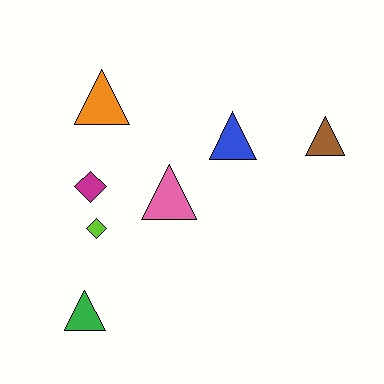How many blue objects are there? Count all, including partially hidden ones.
There is 1 blue object.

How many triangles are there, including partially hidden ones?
There are 5 triangles.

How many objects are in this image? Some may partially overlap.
There are 7 objects.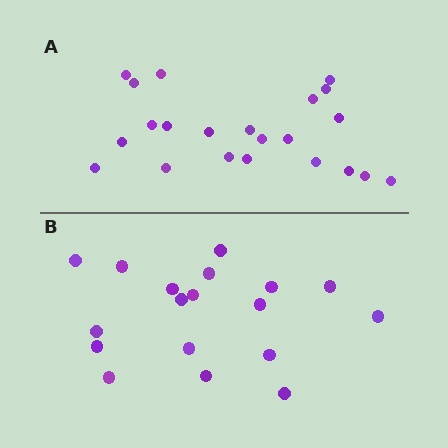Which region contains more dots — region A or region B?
Region A (the top region) has more dots.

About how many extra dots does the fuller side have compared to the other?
Region A has about 4 more dots than region B.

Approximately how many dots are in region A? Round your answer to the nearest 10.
About 20 dots. (The exact count is 22, which rounds to 20.)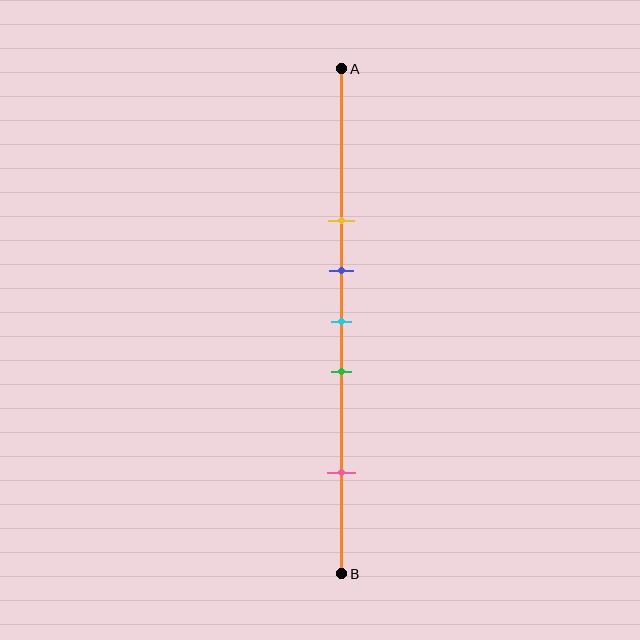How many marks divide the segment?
There are 5 marks dividing the segment.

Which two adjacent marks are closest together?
The blue and cyan marks are the closest adjacent pair.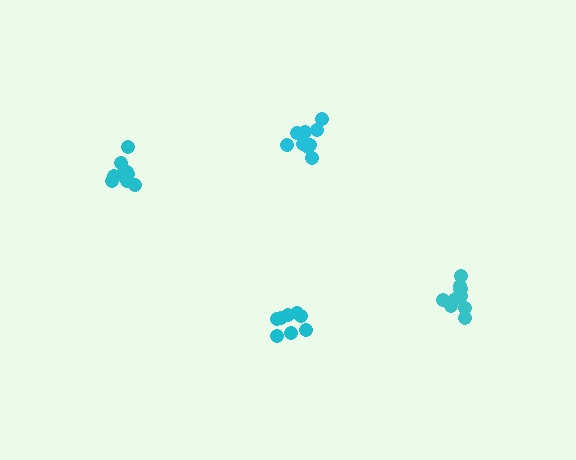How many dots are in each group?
Group 1: 10 dots, Group 2: 10 dots, Group 3: 11 dots, Group 4: 8 dots (39 total).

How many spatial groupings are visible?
There are 4 spatial groupings.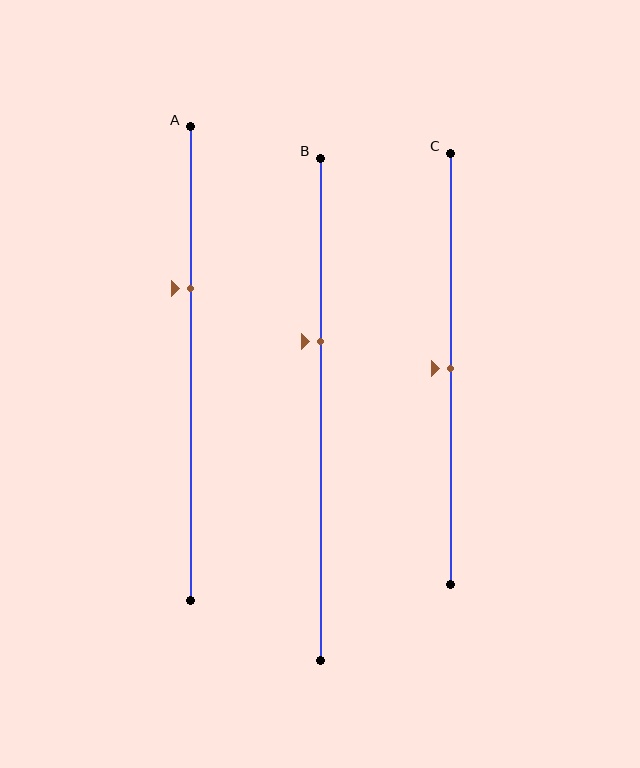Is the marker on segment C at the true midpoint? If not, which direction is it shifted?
Yes, the marker on segment C is at the true midpoint.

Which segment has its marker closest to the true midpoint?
Segment C has its marker closest to the true midpoint.